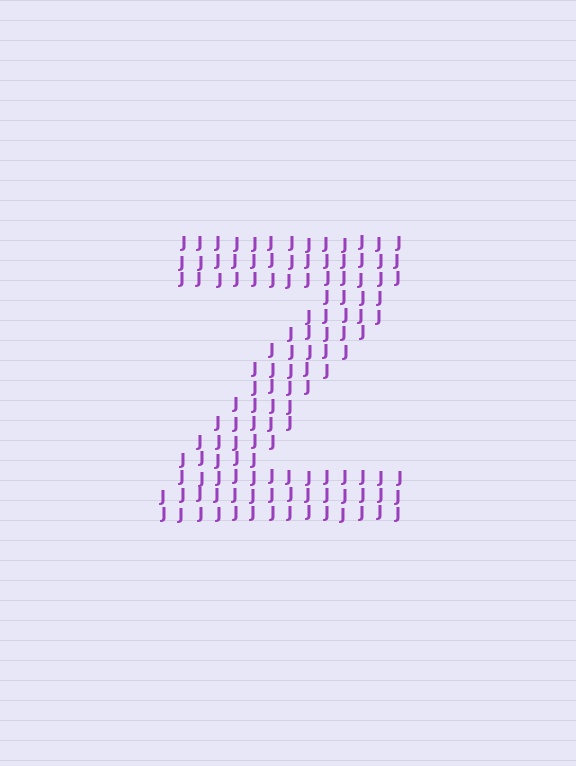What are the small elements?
The small elements are letter J's.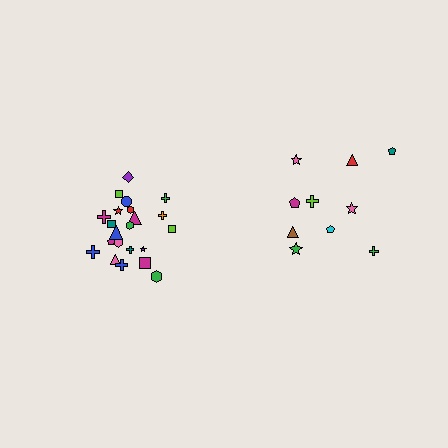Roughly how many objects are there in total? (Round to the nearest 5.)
Roughly 30 objects in total.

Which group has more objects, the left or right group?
The left group.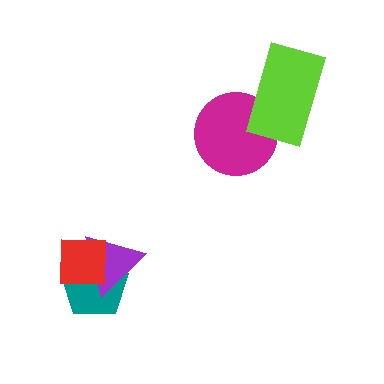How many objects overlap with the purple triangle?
2 objects overlap with the purple triangle.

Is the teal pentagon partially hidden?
Yes, it is partially covered by another shape.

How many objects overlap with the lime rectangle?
1 object overlaps with the lime rectangle.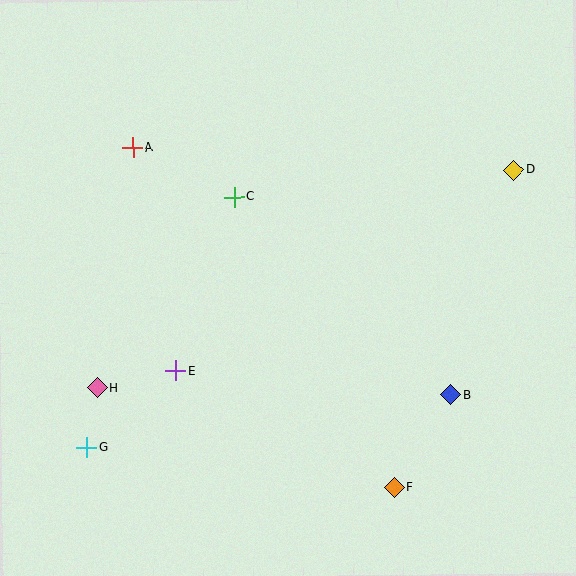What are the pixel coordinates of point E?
Point E is at (176, 371).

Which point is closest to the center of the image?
Point C at (234, 197) is closest to the center.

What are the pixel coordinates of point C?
Point C is at (234, 197).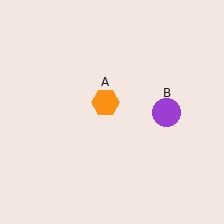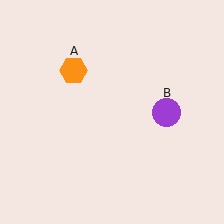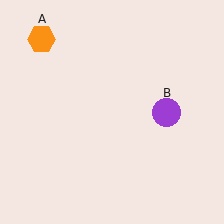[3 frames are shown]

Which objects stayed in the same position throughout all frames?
Purple circle (object B) remained stationary.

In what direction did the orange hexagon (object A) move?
The orange hexagon (object A) moved up and to the left.